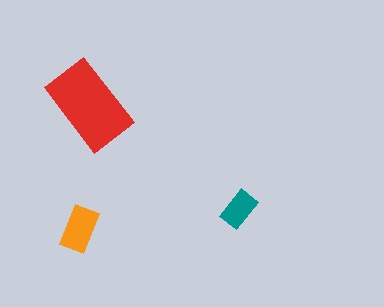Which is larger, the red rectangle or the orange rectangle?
The red one.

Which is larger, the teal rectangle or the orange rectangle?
The orange one.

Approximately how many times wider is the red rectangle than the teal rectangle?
About 2.5 times wider.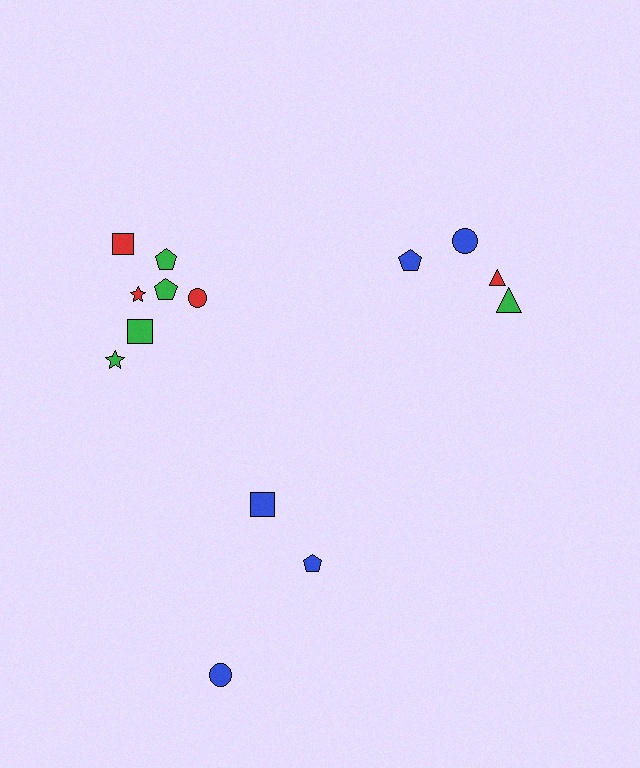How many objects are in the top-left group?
There are 7 objects.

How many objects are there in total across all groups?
There are 14 objects.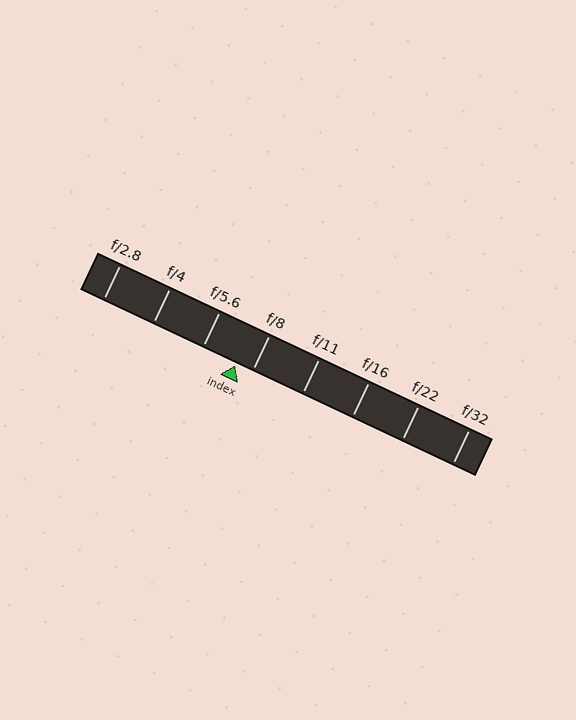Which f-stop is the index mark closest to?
The index mark is closest to f/8.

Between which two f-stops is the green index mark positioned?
The index mark is between f/5.6 and f/8.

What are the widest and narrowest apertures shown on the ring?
The widest aperture shown is f/2.8 and the narrowest is f/32.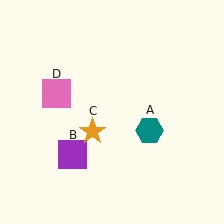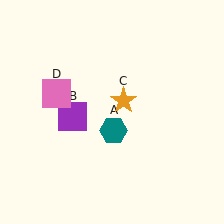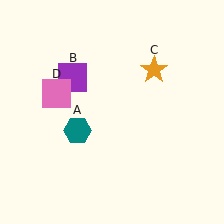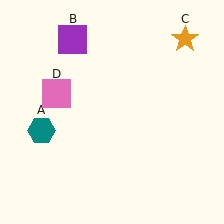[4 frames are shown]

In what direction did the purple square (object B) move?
The purple square (object B) moved up.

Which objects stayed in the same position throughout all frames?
Pink square (object D) remained stationary.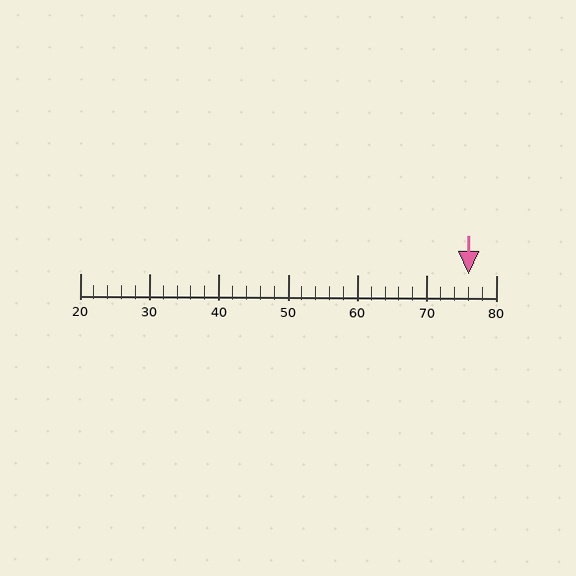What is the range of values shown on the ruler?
The ruler shows values from 20 to 80.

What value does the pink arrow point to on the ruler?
The pink arrow points to approximately 76.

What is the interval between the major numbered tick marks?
The major tick marks are spaced 10 units apart.